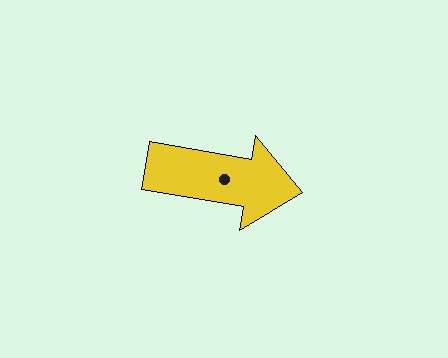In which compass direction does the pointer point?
East.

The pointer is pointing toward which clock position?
Roughly 3 o'clock.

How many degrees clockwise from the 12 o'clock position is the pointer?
Approximately 100 degrees.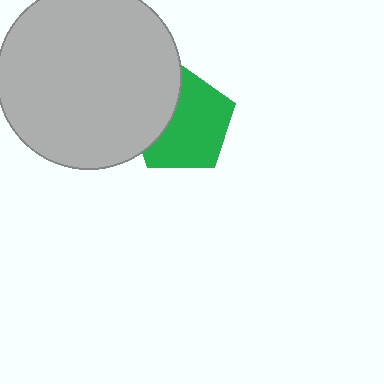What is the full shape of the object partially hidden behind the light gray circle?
The partially hidden object is a green pentagon.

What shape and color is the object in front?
The object in front is a light gray circle.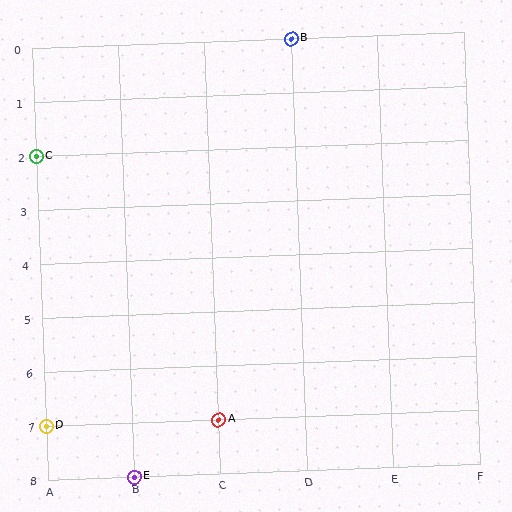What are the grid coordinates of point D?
Point D is at grid coordinates (A, 7).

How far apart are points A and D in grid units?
Points A and D are 2 columns apart.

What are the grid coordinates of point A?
Point A is at grid coordinates (C, 7).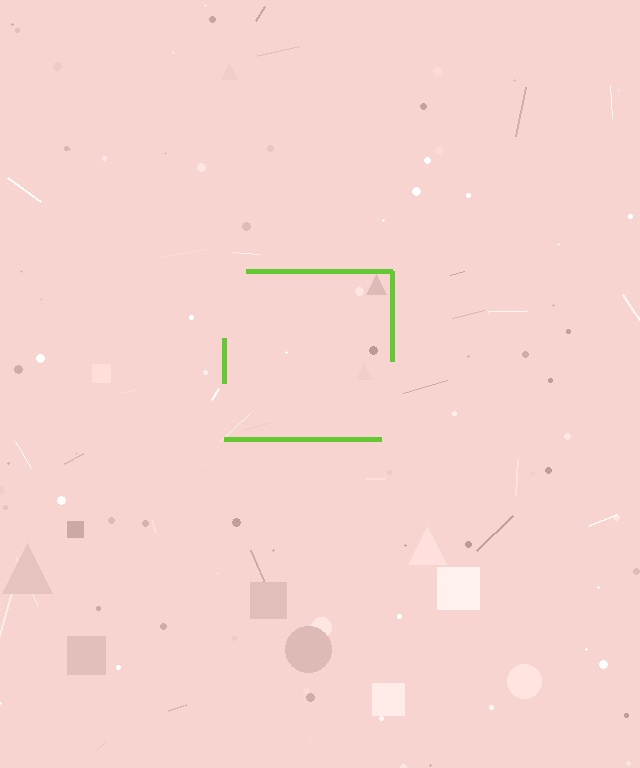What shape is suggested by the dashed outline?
The dashed outline suggests a square.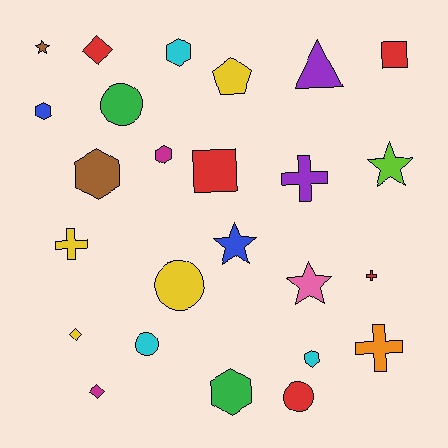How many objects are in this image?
There are 25 objects.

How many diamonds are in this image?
There are 3 diamonds.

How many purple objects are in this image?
There are 2 purple objects.